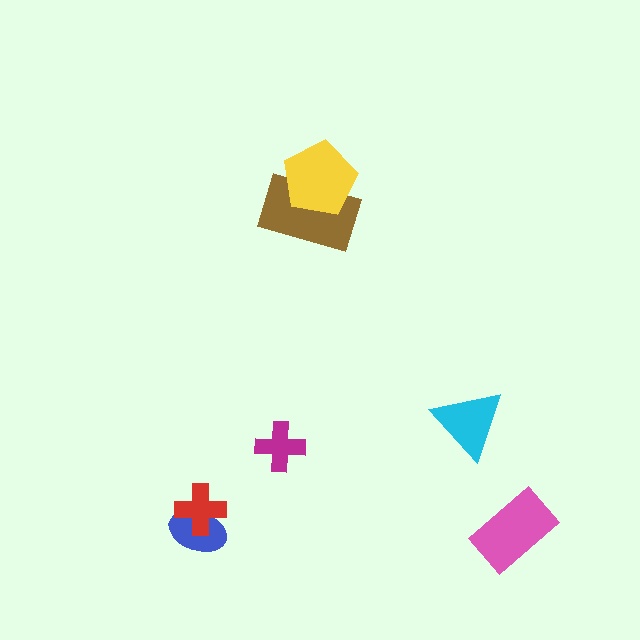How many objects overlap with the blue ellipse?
1 object overlaps with the blue ellipse.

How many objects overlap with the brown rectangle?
1 object overlaps with the brown rectangle.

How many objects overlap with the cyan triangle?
0 objects overlap with the cyan triangle.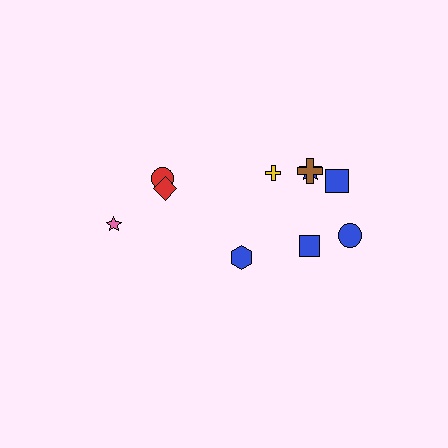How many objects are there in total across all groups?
There are 10 objects.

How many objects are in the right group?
There are 7 objects.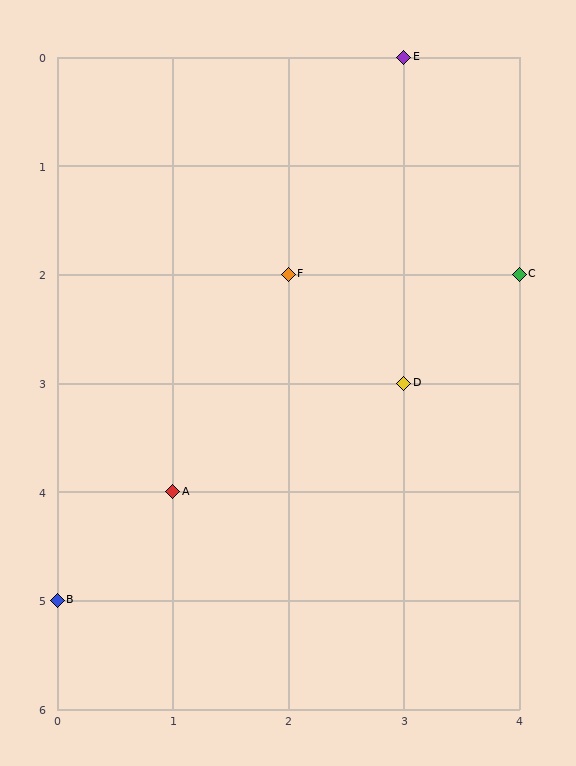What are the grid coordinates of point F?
Point F is at grid coordinates (2, 2).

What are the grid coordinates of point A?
Point A is at grid coordinates (1, 4).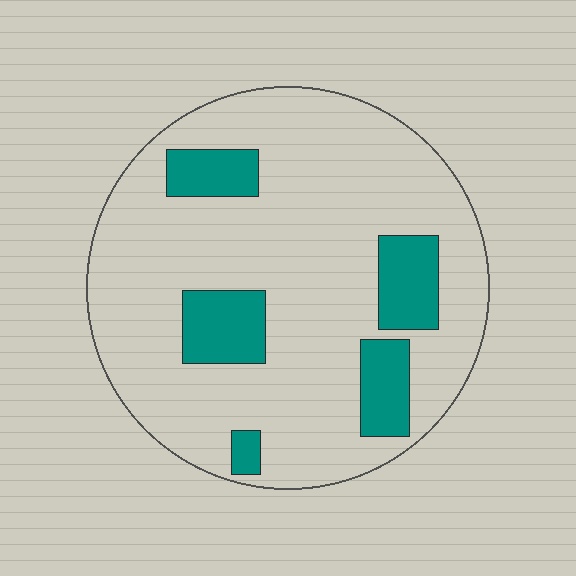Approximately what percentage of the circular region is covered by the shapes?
Approximately 20%.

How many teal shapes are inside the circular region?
5.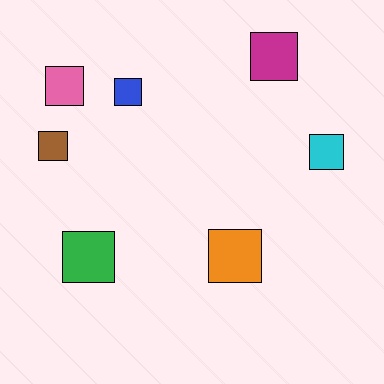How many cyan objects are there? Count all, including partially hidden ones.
There is 1 cyan object.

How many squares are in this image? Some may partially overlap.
There are 7 squares.